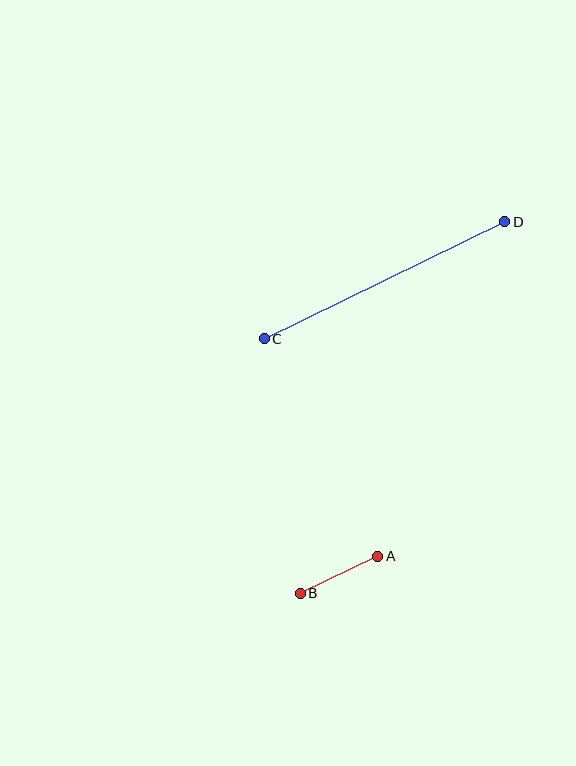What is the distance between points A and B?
The distance is approximately 86 pixels.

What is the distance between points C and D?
The distance is approximately 267 pixels.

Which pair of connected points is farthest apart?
Points C and D are farthest apart.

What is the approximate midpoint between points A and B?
The midpoint is at approximately (339, 575) pixels.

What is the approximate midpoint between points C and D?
The midpoint is at approximately (384, 280) pixels.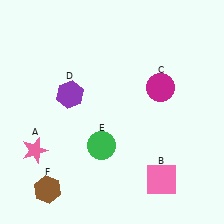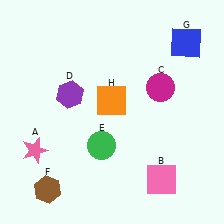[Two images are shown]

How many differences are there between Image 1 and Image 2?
There are 2 differences between the two images.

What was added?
A blue square (G), an orange square (H) were added in Image 2.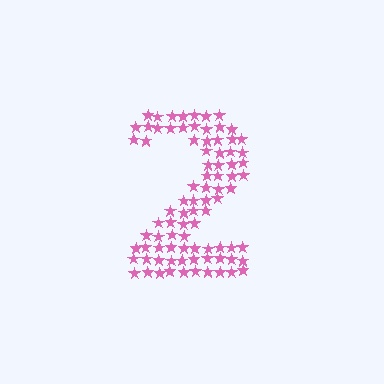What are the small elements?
The small elements are stars.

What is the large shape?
The large shape is the digit 2.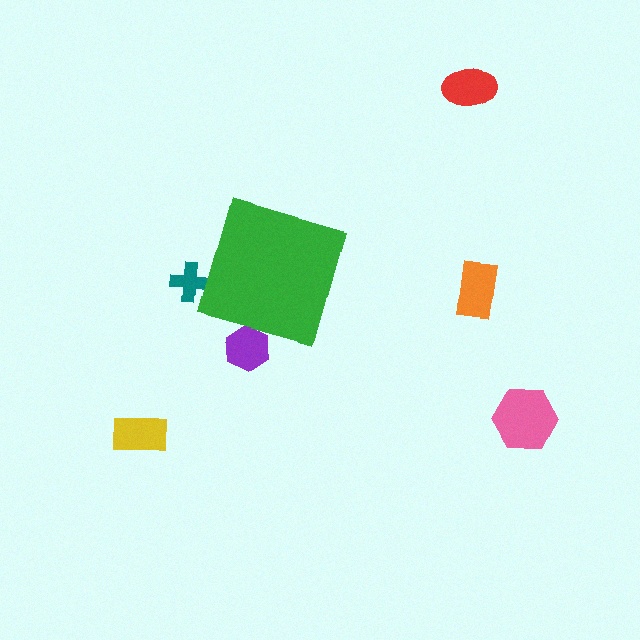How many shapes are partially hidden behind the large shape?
2 shapes are partially hidden.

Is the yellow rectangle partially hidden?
No, the yellow rectangle is fully visible.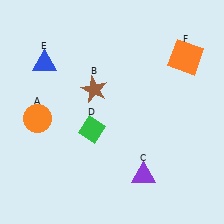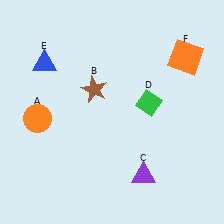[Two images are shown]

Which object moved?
The green diamond (D) moved right.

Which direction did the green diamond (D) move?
The green diamond (D) moved right.